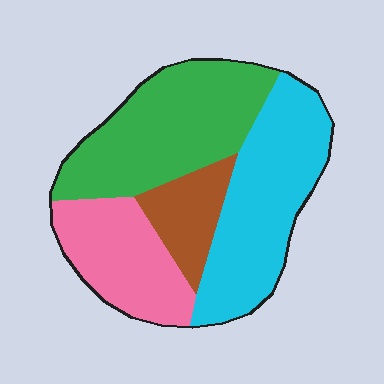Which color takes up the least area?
Brown, at roughly 10%.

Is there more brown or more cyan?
Cyan.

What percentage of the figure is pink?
Pink covers 21% of the figure.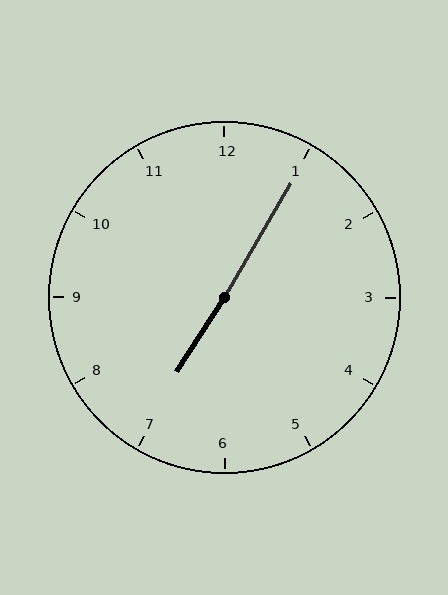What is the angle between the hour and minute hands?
Approximately 178 degrees.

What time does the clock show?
7:05.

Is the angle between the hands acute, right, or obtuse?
It is obtuse.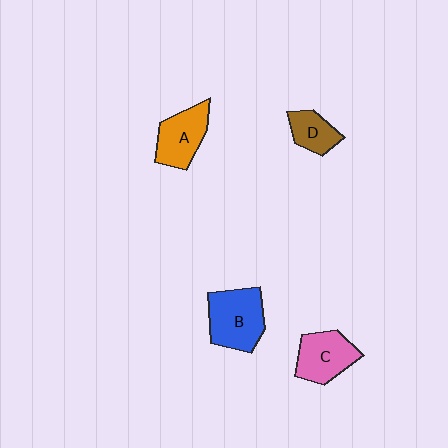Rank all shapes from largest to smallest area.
From largest to smallest: B (blue), C (pink), A (orange), D (brown).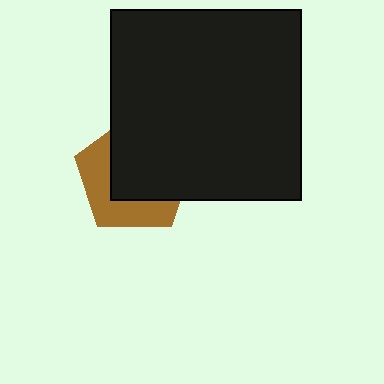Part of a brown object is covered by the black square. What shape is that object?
It is a pentagon.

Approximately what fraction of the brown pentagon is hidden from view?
Roughly 60% of the brown pentagon is hidden behind the black square.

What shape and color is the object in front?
The object in front is a black square.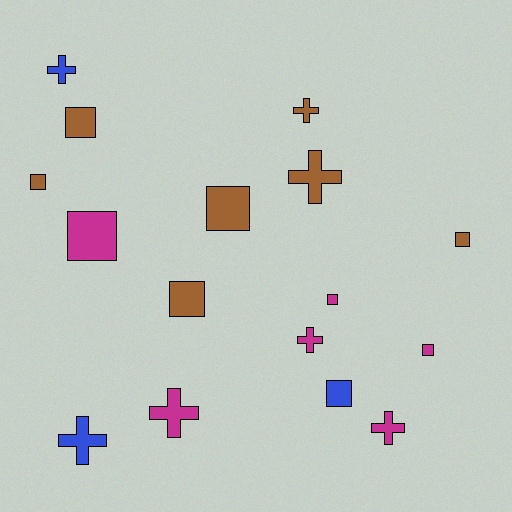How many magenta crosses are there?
There are 3 magenta crosses.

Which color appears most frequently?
Brown, with 7 objects.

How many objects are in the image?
There are 16 objects.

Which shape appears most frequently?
Square, with 9 objects.